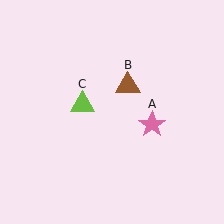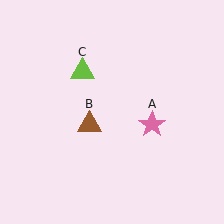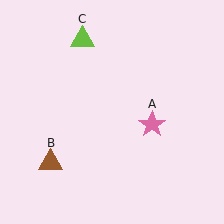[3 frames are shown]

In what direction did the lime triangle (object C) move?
The lime triangle (object C) moved up.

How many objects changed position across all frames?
2 objects changed position: brown triangle (object B), lime triangle (object C).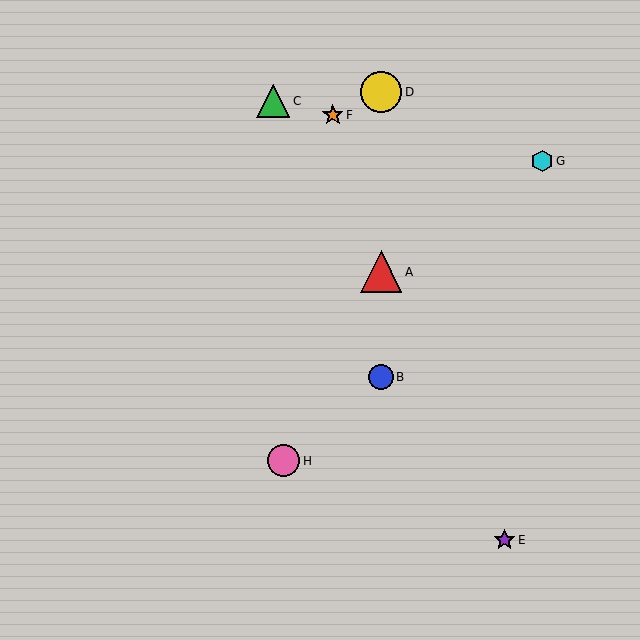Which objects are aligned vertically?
Objects A, B, D are aligned vertically.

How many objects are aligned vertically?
3 objects (A, B, D) are aligned vertically.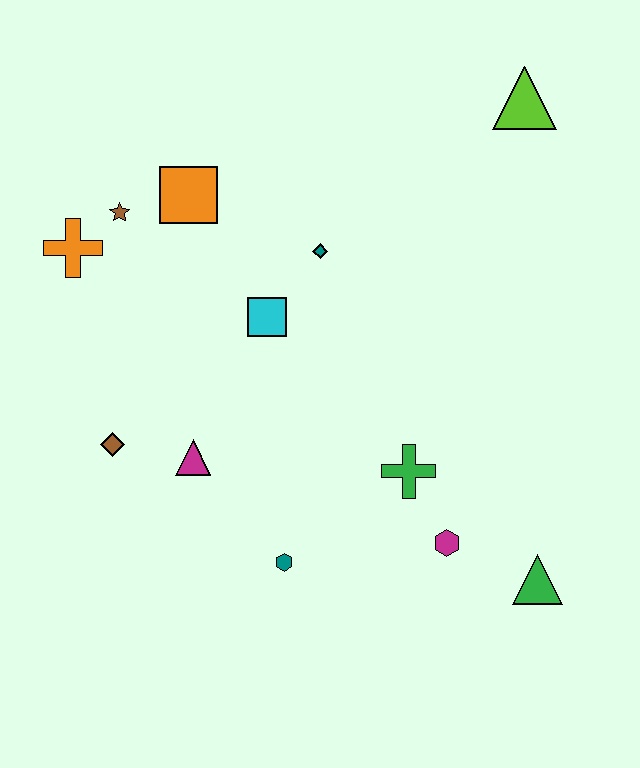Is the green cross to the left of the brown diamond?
No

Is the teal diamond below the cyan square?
No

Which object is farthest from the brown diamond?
The lime triangle is farthest from the brown diamond.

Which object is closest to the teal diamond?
The cyan square is closest to the teal diamond.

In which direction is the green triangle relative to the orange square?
The green triangle is below the orange square.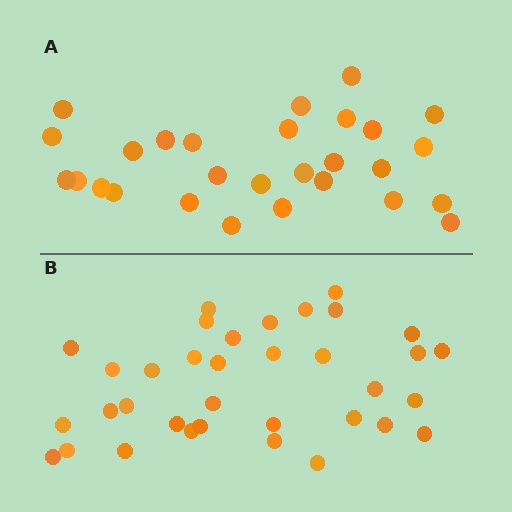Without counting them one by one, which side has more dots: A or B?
Region B (the bottom region) has more dots.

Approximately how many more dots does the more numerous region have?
Region B has roughly 8 or so more dots than region A.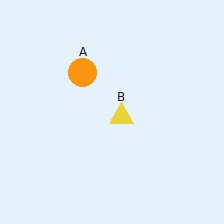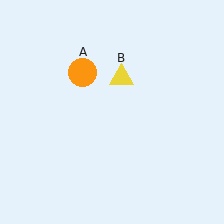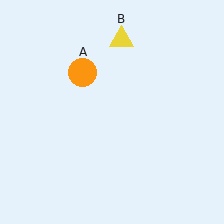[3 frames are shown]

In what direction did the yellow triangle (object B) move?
The yellow triangle (object B) moved up.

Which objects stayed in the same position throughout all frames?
Orange circle (object A) remained stationary.